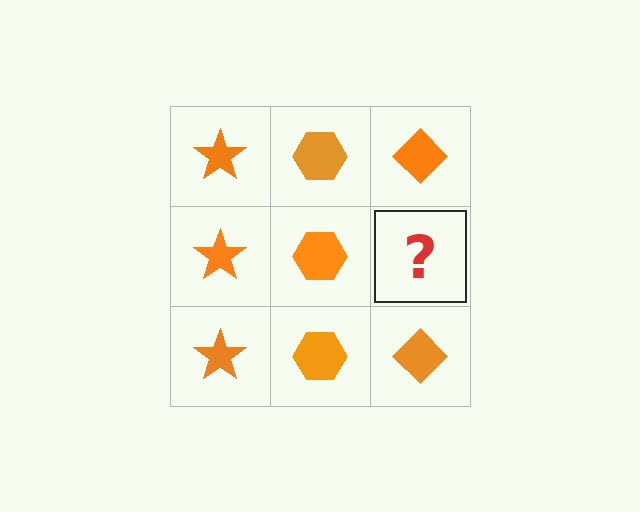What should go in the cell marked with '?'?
The missing cell should contain an orange diamond.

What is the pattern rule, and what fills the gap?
The rule is that each column has a consistent shape. The gap should be filled with an orange diamond.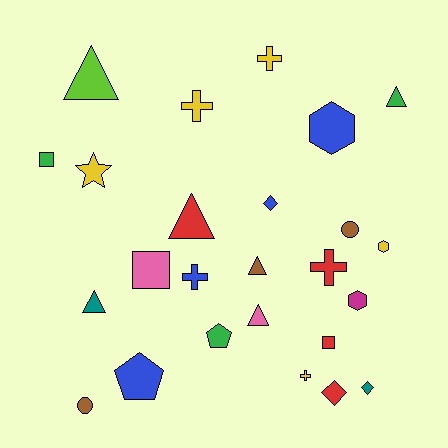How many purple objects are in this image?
There are no purple objects.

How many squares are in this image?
There are 3 squares.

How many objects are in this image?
There are 25 objects.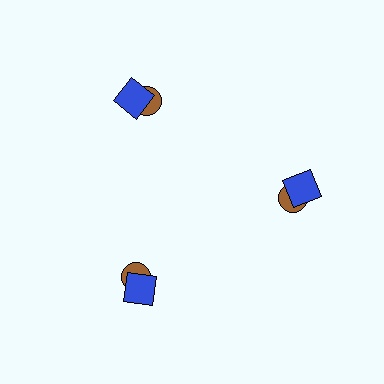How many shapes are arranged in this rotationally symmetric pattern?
There are 6 shapes, arranged in 3 groups of 2.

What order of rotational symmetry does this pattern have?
This pattern has 3-fold rotational symmetry.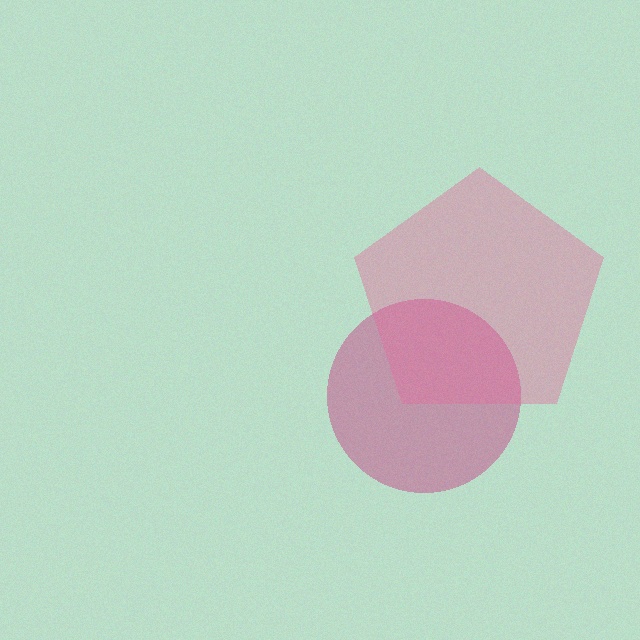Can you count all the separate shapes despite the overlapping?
Yes, there are 2 separate shapes.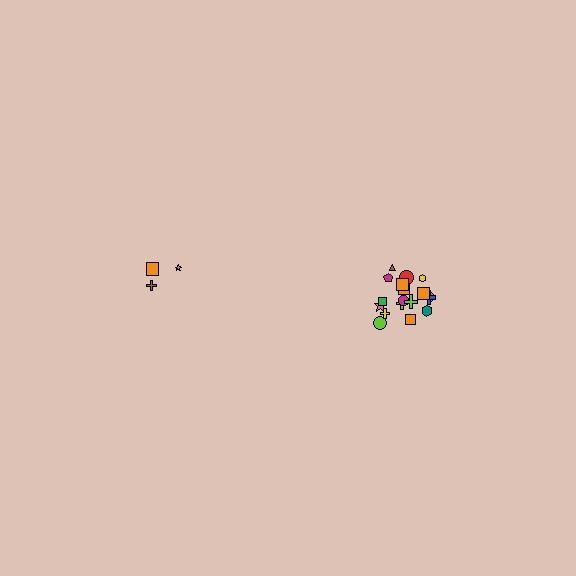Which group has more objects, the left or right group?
The right group.